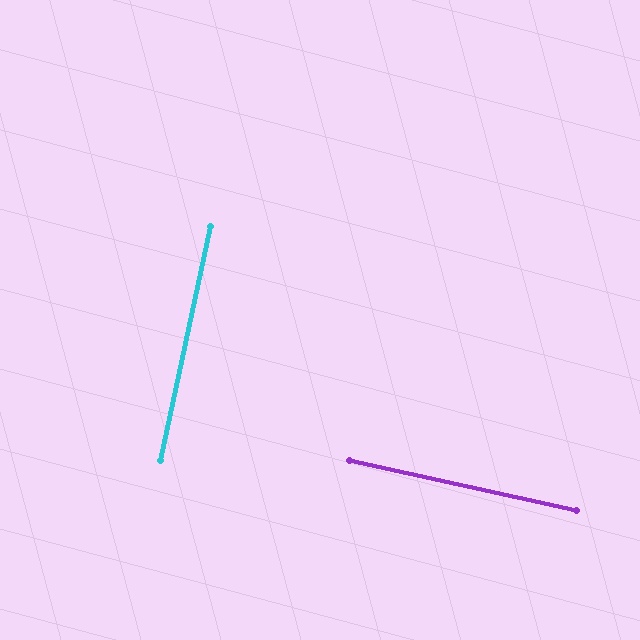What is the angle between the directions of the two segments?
Approximately 90 degrees.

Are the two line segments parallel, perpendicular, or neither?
Perpendicular — they meet at approximately 90°.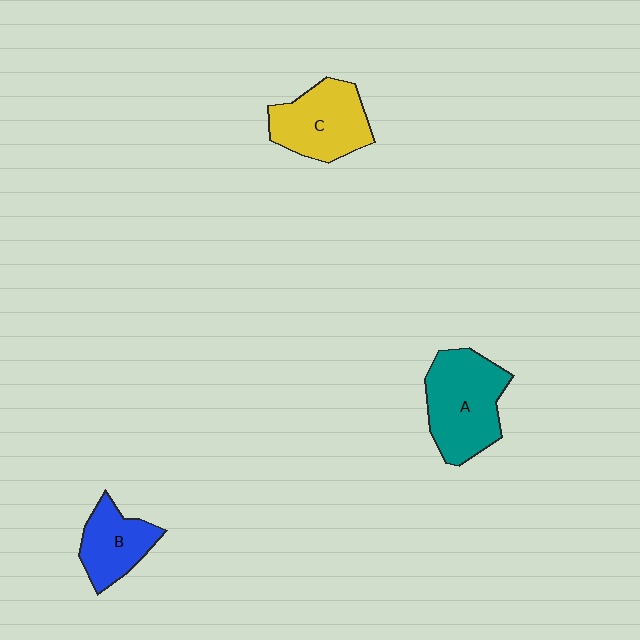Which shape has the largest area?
Shape A (teal).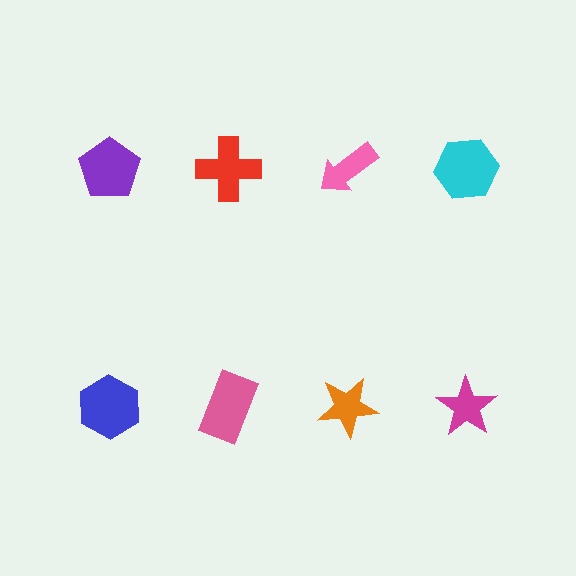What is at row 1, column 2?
A red cross.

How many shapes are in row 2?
4 shapes.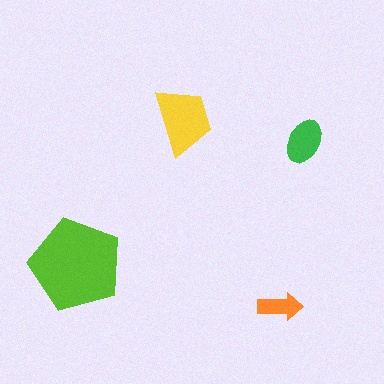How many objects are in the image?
There are 4 objects in the image.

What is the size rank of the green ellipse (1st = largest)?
3rd.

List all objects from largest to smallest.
The lime pentagon, the yellow trapezoid, the green ellipse, the orange arrow.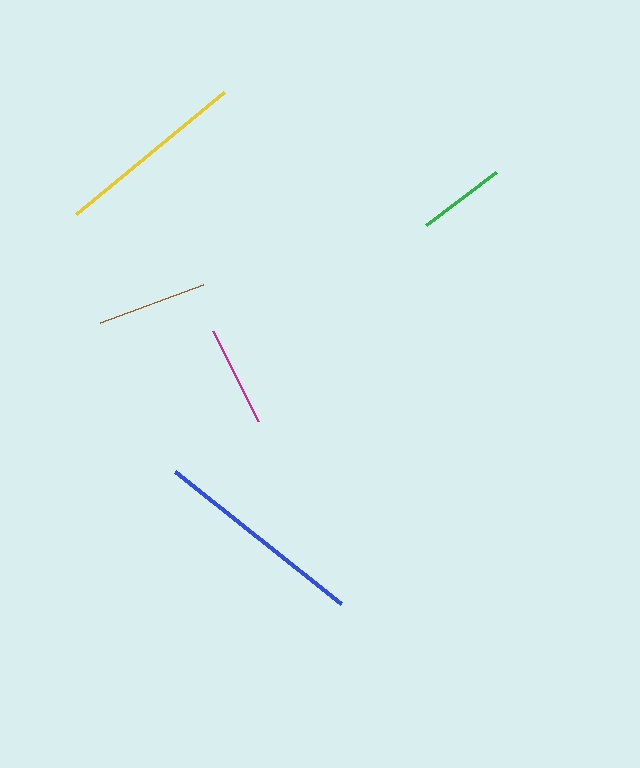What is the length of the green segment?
The green segment is approximately 87 pixels long.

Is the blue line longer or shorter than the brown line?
The blue line is longer than the brown line.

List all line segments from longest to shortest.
From longest to shortest: blue, yellow, brown, magenta, green.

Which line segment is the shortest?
The green line is the shortest at approximately 87 pixels.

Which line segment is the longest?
The blue line is the longest at approximately 212 pixels.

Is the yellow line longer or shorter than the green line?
The yellow line is longer than the green line.